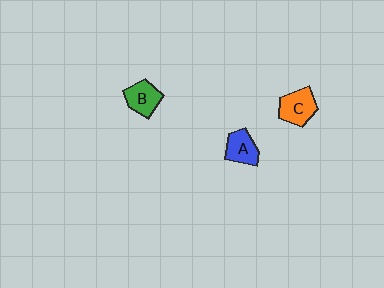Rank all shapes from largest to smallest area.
From largest to smallest: C (orange), B (green), A (blue).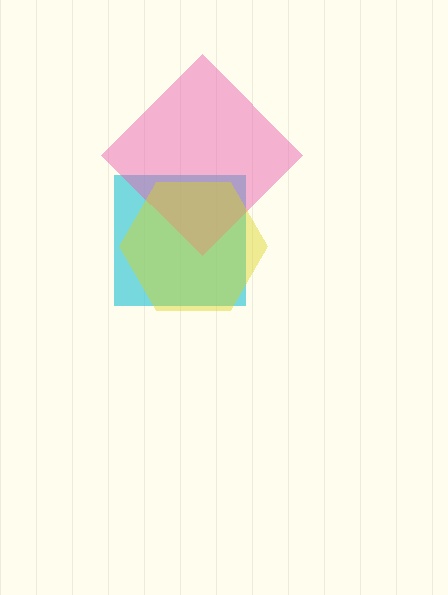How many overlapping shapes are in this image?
There are 3 overlapping shapes in the image.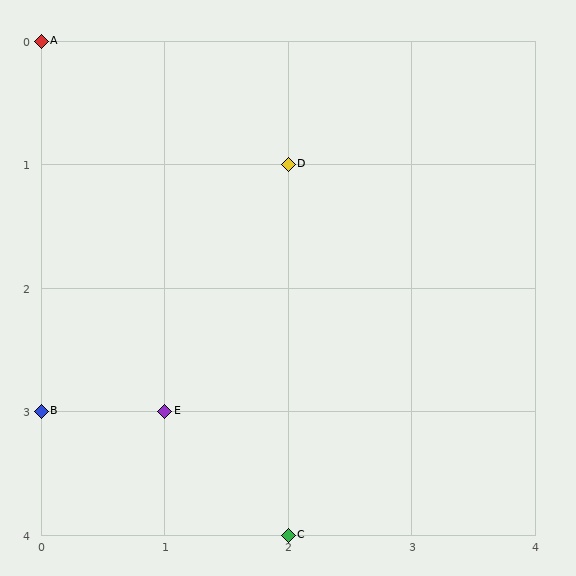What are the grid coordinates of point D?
Point D is at grid coordinates (2, 1).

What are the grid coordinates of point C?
Point C is at grid coordinates (2, 4).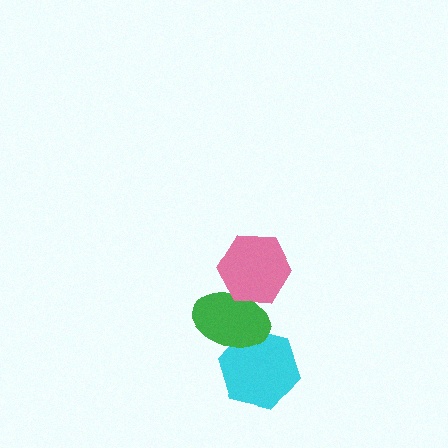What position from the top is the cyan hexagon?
The cyan hexagon is 3rd from the top.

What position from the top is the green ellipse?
The green ellipse is 2nd from the top.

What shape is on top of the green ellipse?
The pink hexagon is on top of the green ellipse.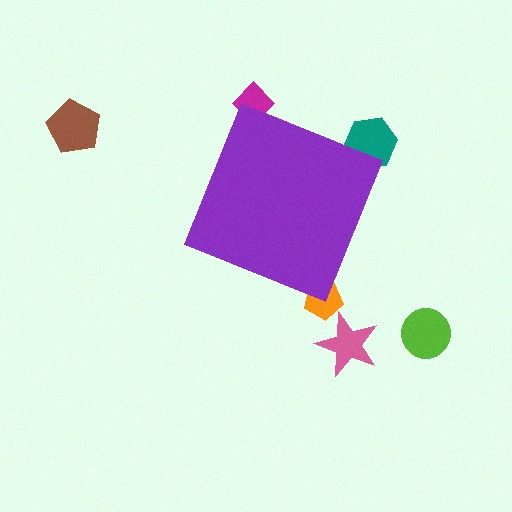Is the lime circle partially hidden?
No, the lime circle is fully visible.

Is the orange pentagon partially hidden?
Yes, the orange pentagon is partially hidden behind the purple diamond.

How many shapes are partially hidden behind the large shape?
3 shapes are partially hidden.